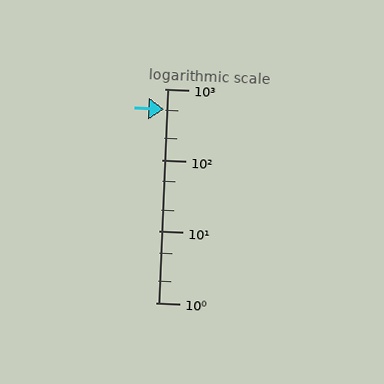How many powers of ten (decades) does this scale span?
The scale spans 3 decades, from 1 to 1000.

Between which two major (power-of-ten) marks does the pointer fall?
The pointer is between 100 and 1000.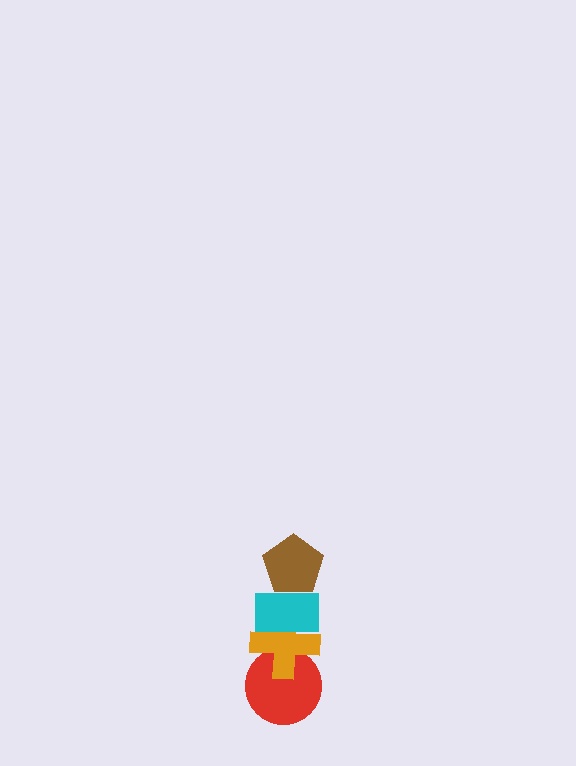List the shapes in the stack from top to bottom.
From top to bottom: the brown pentagon, the cyan rectangle, the orange cross, the red circle.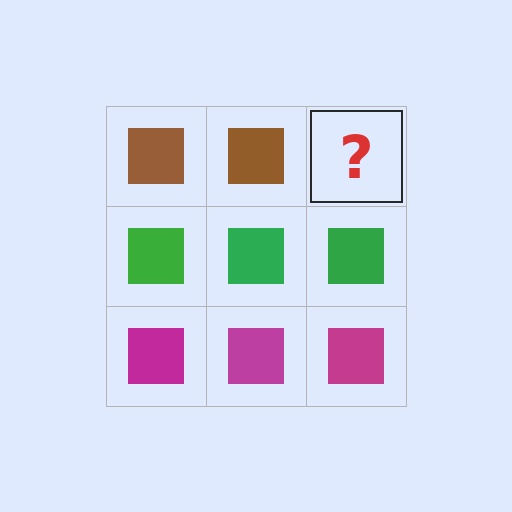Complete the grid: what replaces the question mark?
The question mark should be replaced with a brown square.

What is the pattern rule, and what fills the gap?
The rule is that each row has a consistent color. The gap should be filled with a brown square.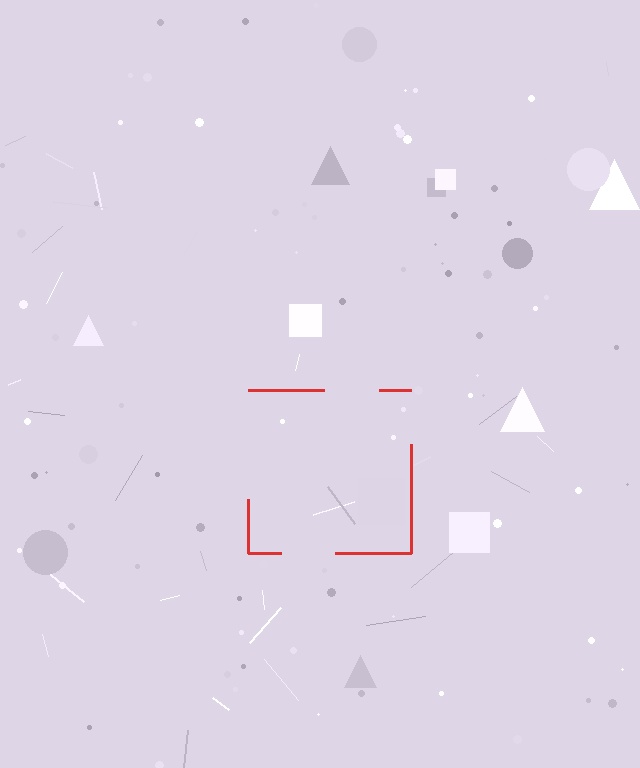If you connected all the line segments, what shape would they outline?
They would outline a square.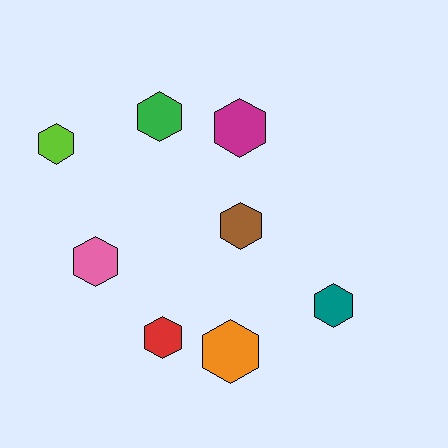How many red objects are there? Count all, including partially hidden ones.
There is 1 red object.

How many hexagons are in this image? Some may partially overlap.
There are 8 hexagons.